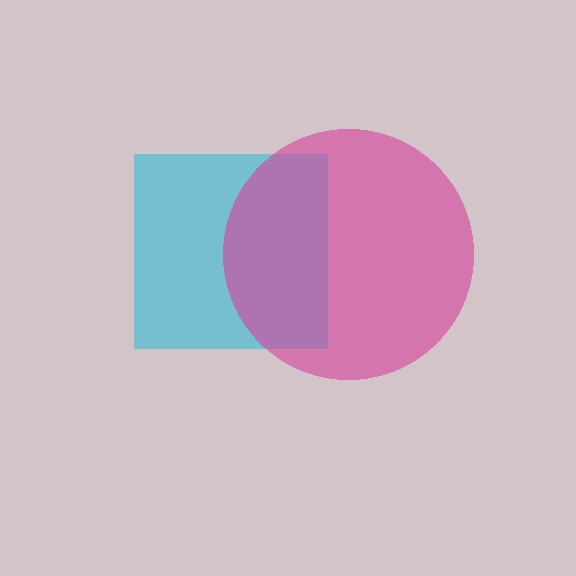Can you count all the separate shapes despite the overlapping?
Yes, there are 2 separate shapes.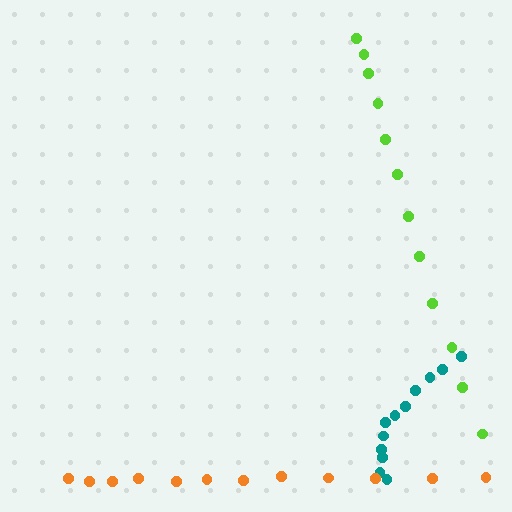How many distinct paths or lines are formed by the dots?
There are 3 distinct paths.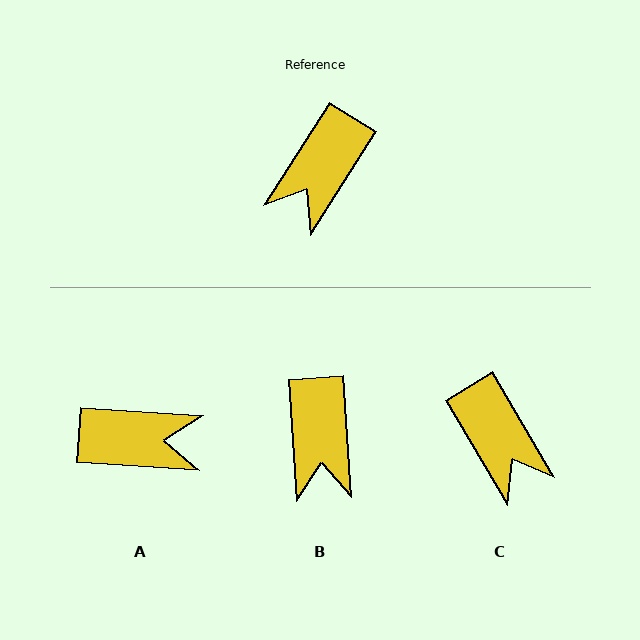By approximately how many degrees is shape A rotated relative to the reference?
Approximately 119 degrees counter-clockwise.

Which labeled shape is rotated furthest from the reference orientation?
A, about 119 degrees away.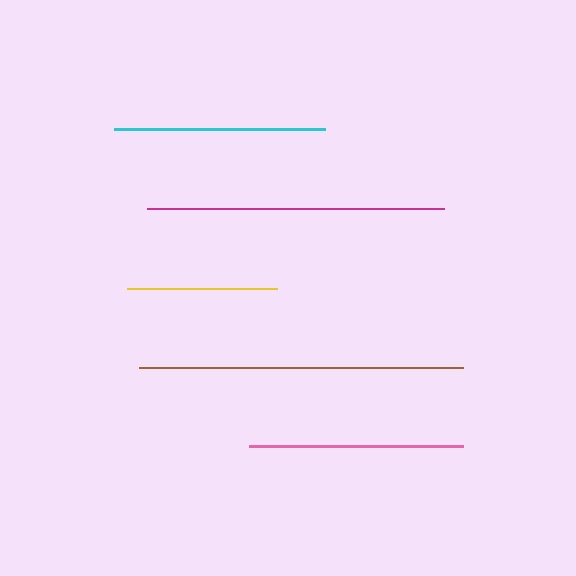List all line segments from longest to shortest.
From longest to shortest: brown, magenta, pink, cyan, yellow.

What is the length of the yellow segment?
The yellow segment is approximately 150 pixels long.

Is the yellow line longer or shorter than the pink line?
The pink line is longer than the yellow line.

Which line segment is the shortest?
The yellow line is the shortest at approximately 150 pixels.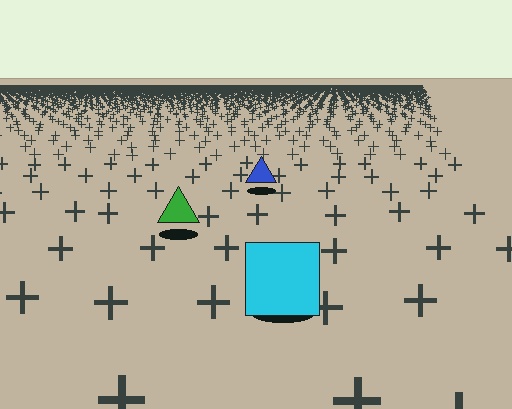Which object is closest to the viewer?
The cyan square is closest. The texture marks near it are larger and more spread out.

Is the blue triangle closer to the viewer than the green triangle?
No. The green triangle is closer — you can tell from the texture gradient: the ground texture is coarser near it.